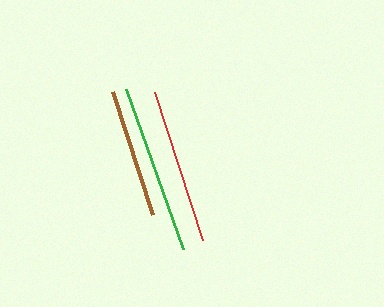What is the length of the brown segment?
The brown segment is approximately 130 pixels long.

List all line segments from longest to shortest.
From longest to shortest: green, red, brown.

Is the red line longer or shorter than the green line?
The green line is longer than the red line.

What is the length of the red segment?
The red segment is approximately 155 pixels long.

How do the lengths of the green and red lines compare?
The green and red lines are approximately the same length.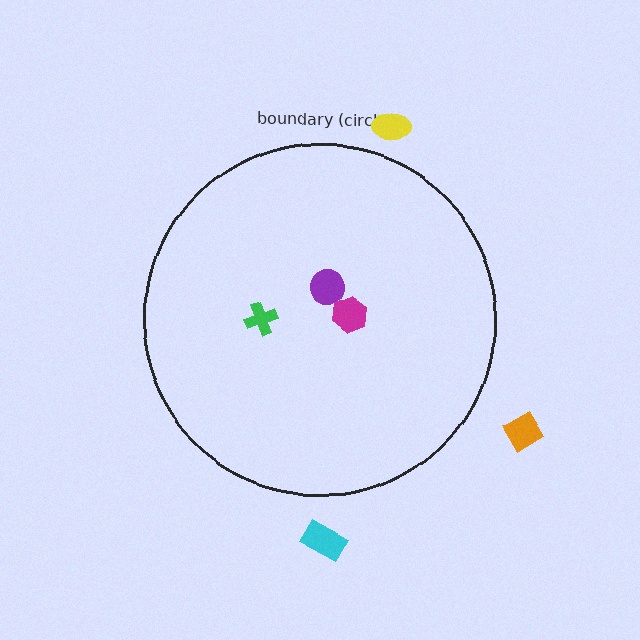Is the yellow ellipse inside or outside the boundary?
Outside.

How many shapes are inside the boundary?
3 inside, 3 outside.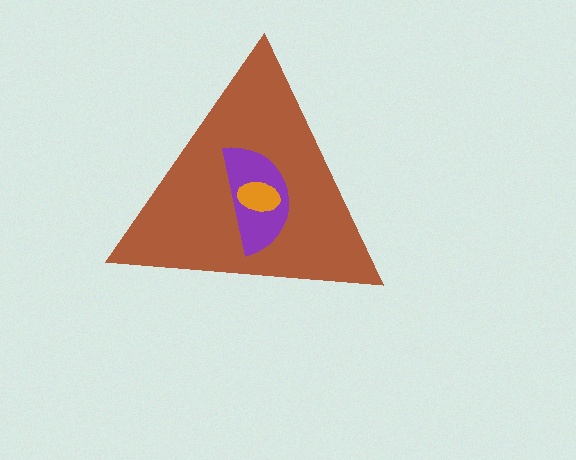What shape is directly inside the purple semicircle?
The orange ellipse.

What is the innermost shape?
The orange ellipse.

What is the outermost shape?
The brown triangle.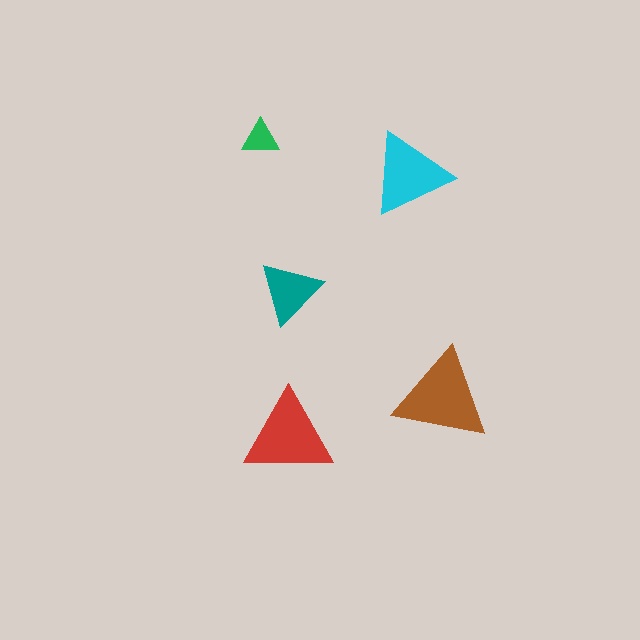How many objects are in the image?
There are 5 objects in the image.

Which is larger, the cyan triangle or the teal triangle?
The cyan one.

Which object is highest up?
The green triangle is topmost.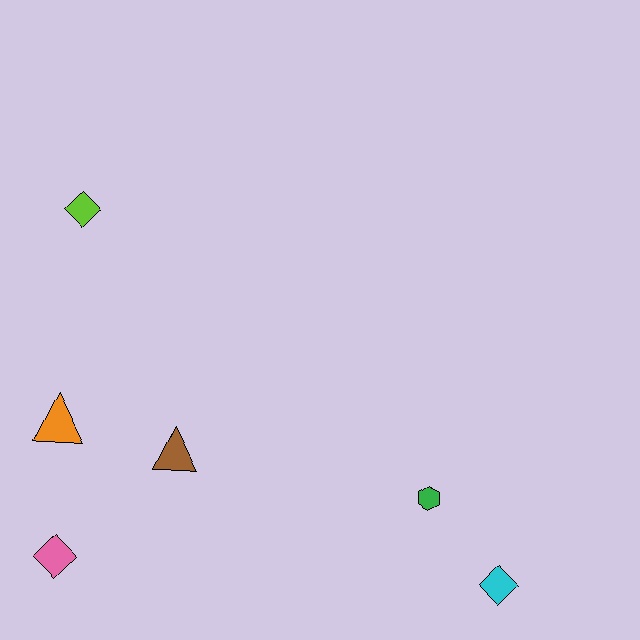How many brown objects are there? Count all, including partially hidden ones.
There is 1 brown object.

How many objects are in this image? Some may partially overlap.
There are 6 objects.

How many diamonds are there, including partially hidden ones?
There are 3 diamonds.